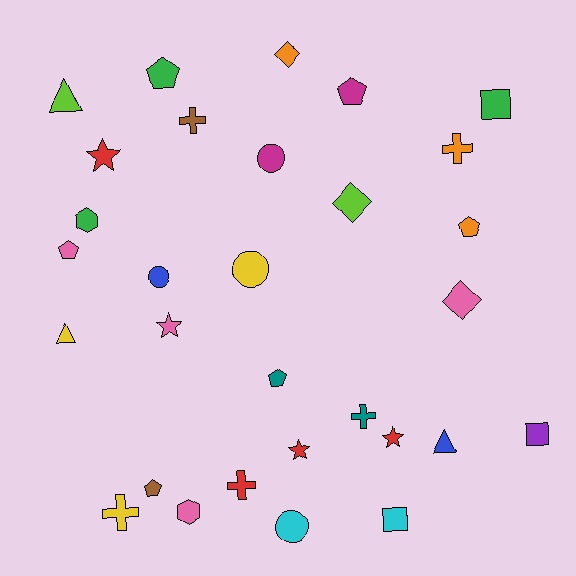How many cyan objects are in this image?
There are 2 cyan objects.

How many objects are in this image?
There are 30 objects.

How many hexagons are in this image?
There are 2 hexagons.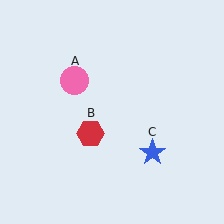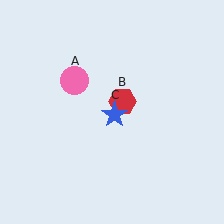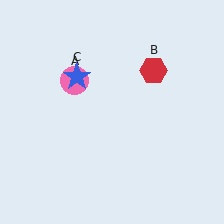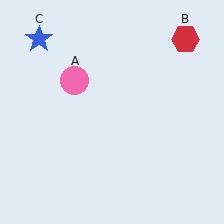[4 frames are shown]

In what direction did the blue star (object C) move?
The blue star (object C) moved up and to the left.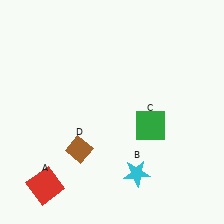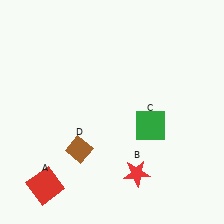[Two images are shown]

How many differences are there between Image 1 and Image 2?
There is 1 difference between the two images.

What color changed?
The star (B) changed from cyan in Image 1 to red in Image 2.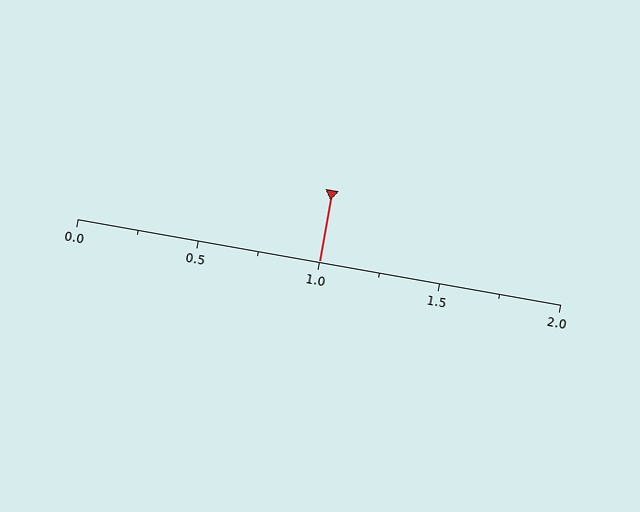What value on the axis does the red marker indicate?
The marker indicates approximately 1.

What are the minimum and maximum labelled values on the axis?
The axis runs from 0.0 to 2.0.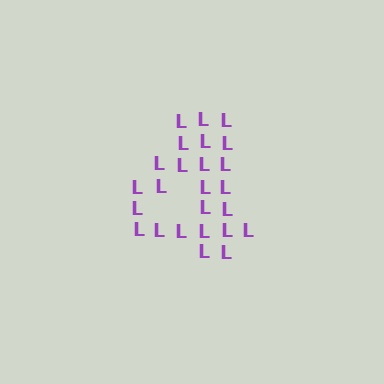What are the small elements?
The small elements are letter L's.